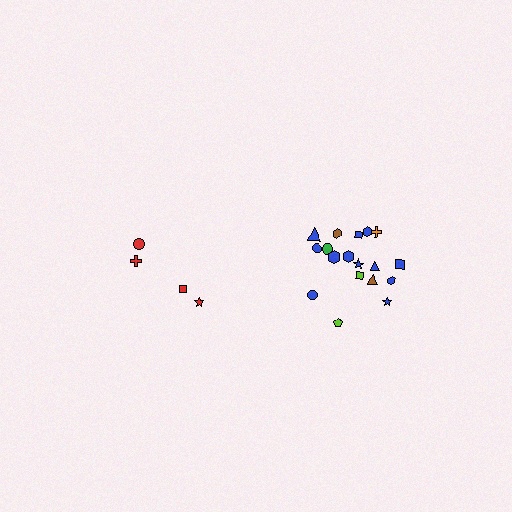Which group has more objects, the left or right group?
The right group.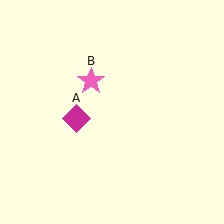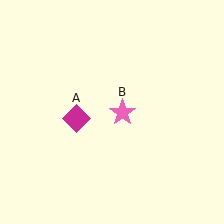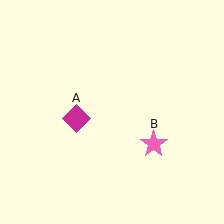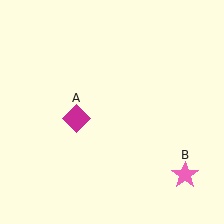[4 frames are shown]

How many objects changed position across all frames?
1 object changed position: pink star (object B).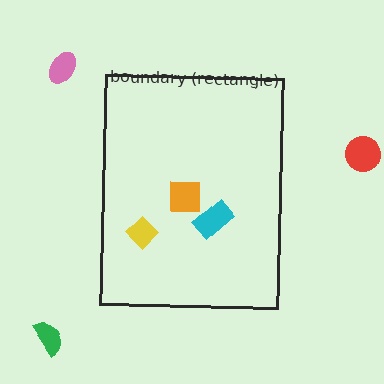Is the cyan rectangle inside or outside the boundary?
Inside.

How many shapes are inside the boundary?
3 inside, 3 outside.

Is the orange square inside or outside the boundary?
Inside.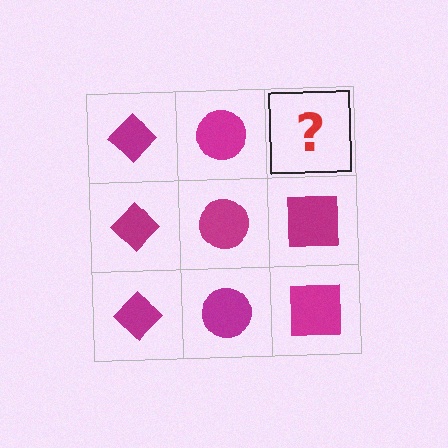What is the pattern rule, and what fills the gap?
The rule is that each column has a consistent shape. The gap should be filled with a magenta square.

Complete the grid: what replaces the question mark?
The question mark should be replaced with a magenta square.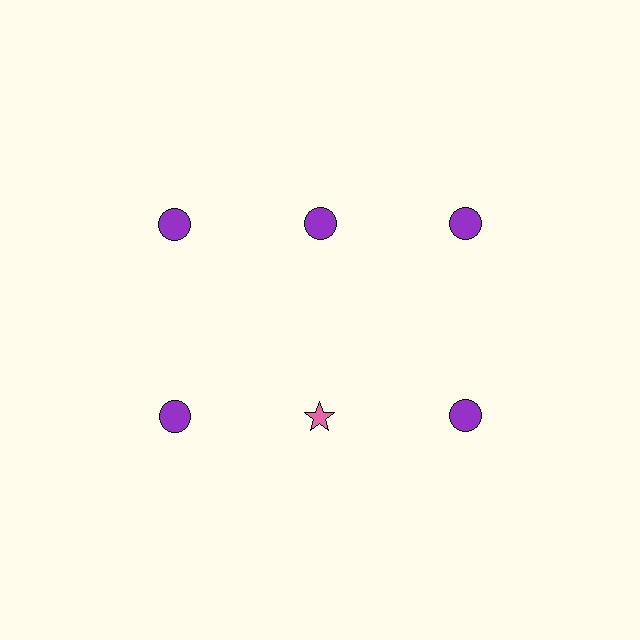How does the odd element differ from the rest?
It differs in both color (pink instead of purple) and shape (star instead of circle).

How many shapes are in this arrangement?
There are 6 shapes arranged in a grid pattern.